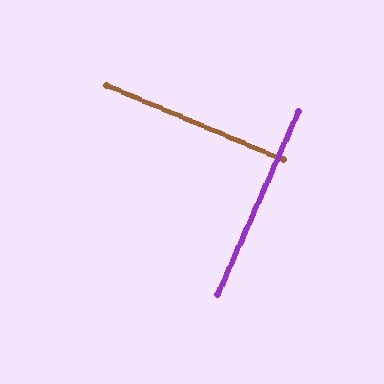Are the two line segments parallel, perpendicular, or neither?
Perpendicular — they meet at approximately 89°.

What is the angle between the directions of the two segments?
Approximately 89 degrees.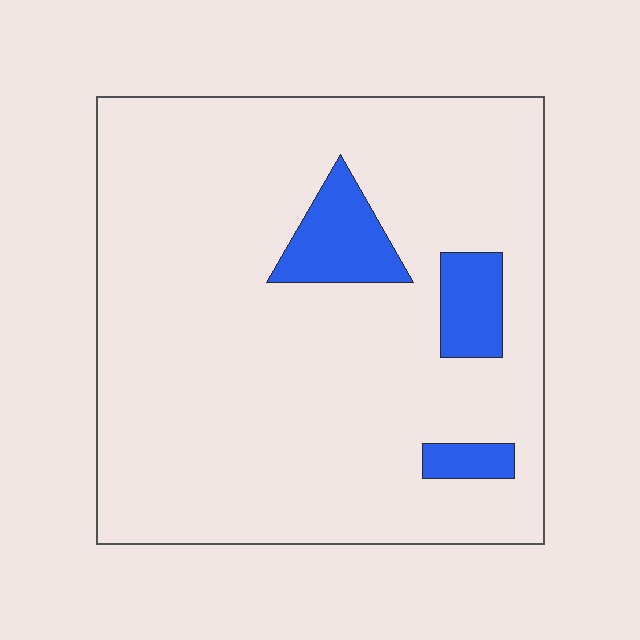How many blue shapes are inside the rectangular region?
3.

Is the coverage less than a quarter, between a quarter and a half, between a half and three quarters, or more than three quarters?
Less than a quarter.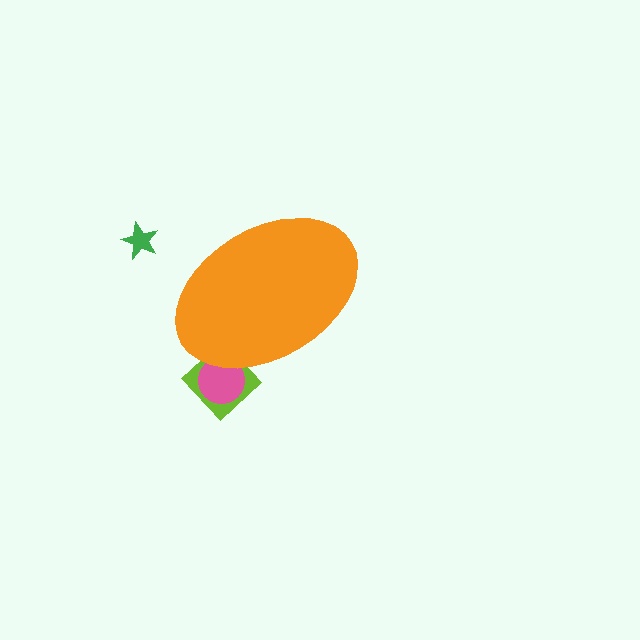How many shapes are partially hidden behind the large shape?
2 shapes are partially hidden.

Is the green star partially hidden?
No, the green star is fully visible.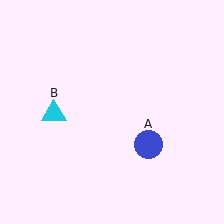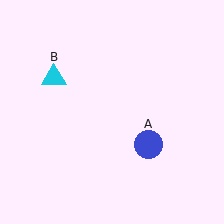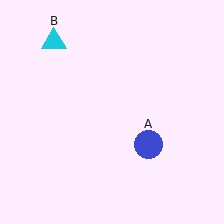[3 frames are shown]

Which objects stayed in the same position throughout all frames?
Blue circle (object A) remained stationary.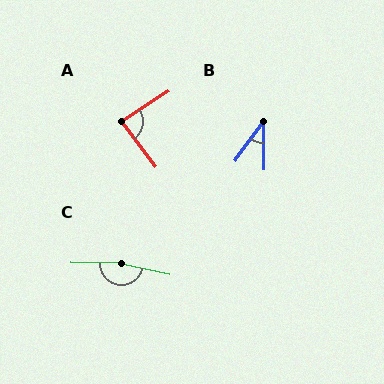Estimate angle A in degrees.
Approximately 85 degrees.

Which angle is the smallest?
B, at approximately 36 degrees.